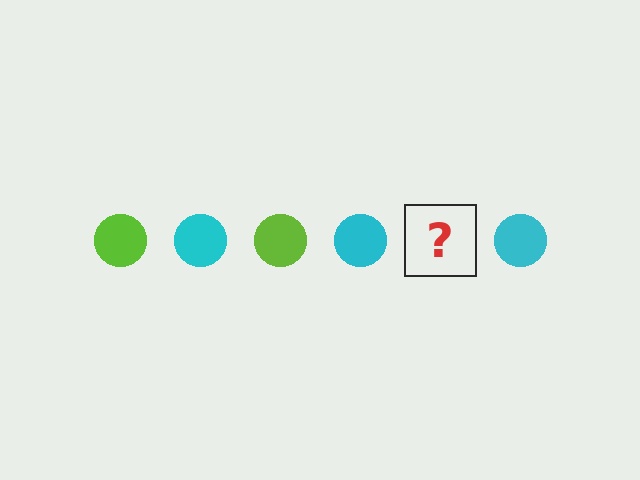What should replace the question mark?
The question mark should be replaced with a lime circle.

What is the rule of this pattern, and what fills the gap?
The rule is that the pattern cycles through lime, cyan circles. The gap should be filled with a lime circle.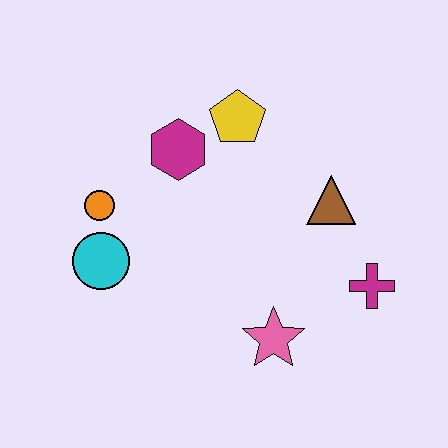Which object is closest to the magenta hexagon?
The yellow pentagon is closest to the magenta hexagon.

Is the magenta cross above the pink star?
Yes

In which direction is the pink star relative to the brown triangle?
The pink star is below the brown triangle.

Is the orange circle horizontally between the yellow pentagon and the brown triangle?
No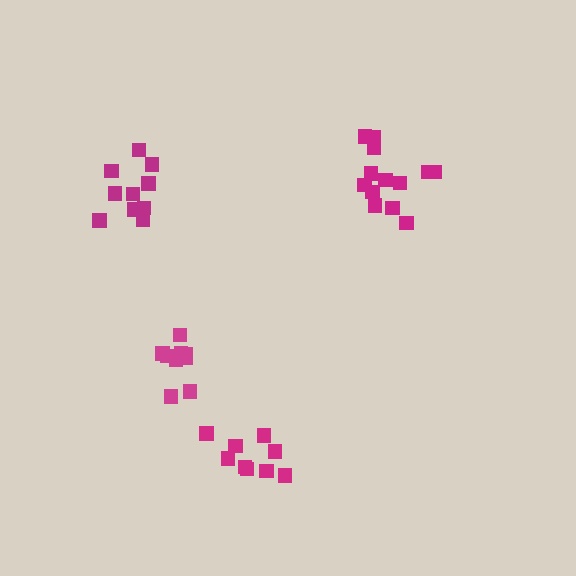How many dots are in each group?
Group 1: 9 dots, Group 2: 13 dots, Group 3: 11 dots, Group 4: 9 dots (42 total).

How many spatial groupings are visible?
There are 4 spatial groupings.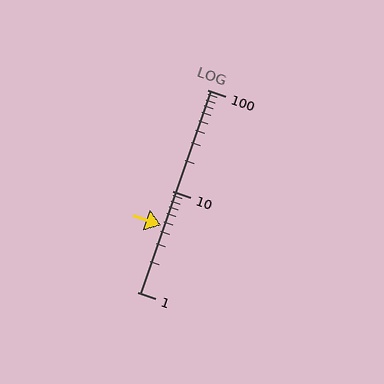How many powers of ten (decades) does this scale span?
The scale spans 2 decades, from 1 to 100.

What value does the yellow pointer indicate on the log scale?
The pointer indicates approximately 4.6.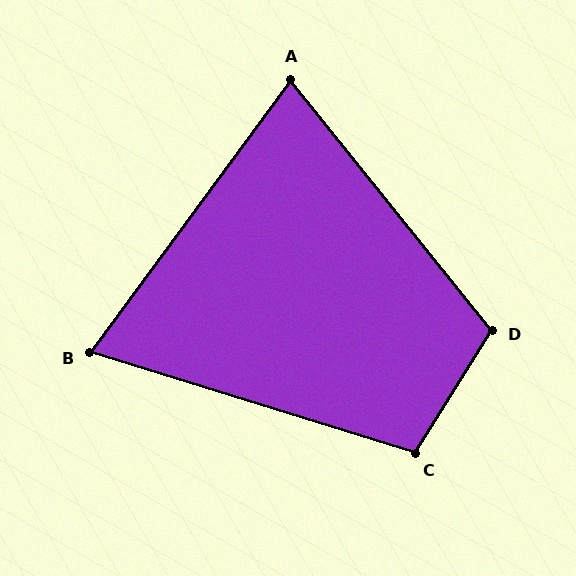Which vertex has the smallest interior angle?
B, at approximately 71 degrees.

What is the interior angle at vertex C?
Approximately 105 degrees (obtuse).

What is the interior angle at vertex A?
Approximately 75 degrees (acute).